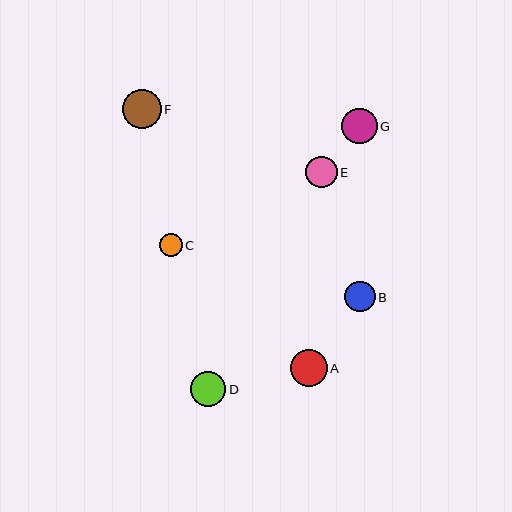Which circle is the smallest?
Circle C is the smallest with a size of approximately 22 pixels.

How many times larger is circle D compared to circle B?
Circle D is approximately 1.1 times the size of circle B.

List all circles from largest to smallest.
From largest to smallest: F, A, G, D, E, B, C.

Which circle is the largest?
Circle F is the largest with a size of approximately 38 pixels.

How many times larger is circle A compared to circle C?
Circle A is approximately 1.6 times the size of circle C.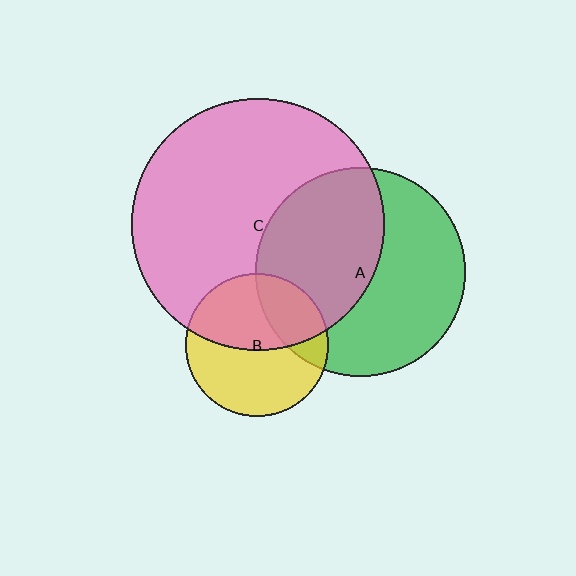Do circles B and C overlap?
Yes.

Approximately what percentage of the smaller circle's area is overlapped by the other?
Approximately 50%.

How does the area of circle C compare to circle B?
Approximately 3.1 times.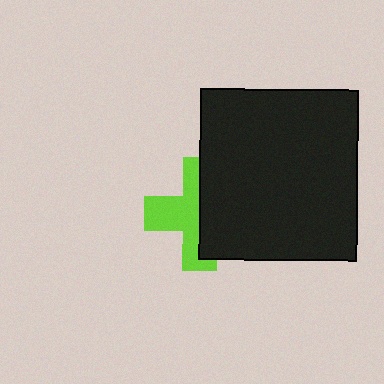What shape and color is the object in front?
The object in front is a black rectangle.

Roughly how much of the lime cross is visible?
About half of it is visible (roughly 52%).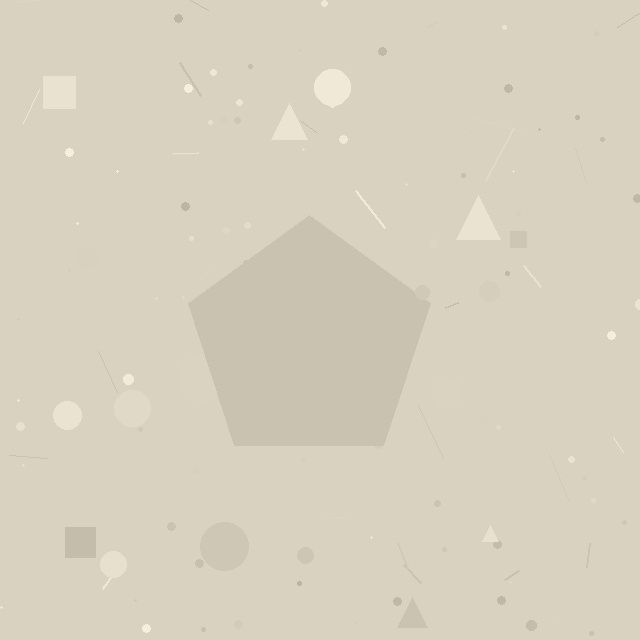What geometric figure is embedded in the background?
A pentagon is embedded in the background.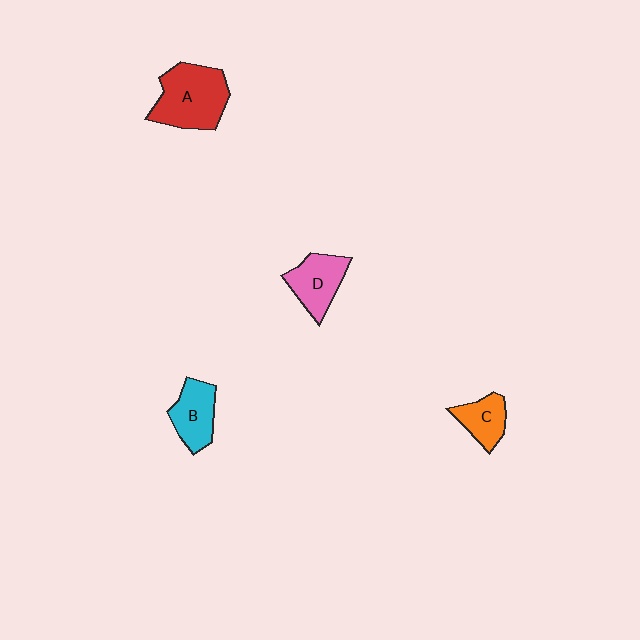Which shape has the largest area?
Shape A (red).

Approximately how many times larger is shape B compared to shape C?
Approximately 1.2 times.